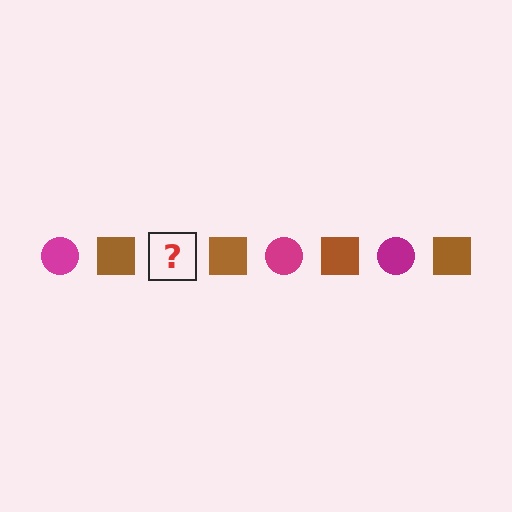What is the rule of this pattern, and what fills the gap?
The rule is that the pattern alternates between magenta circle and brown square. The gap should be filled with a magenta circle.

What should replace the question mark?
The question mark should be replaced with a magenta circle.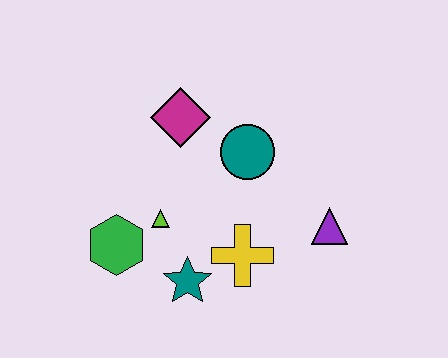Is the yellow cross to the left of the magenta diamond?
No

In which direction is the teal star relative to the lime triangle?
The teal star is below the lime triangle.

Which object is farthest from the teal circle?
The green hexagon is farthest from the teal circle.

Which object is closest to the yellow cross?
The teal star is closest to the yellow cross.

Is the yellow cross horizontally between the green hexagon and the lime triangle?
No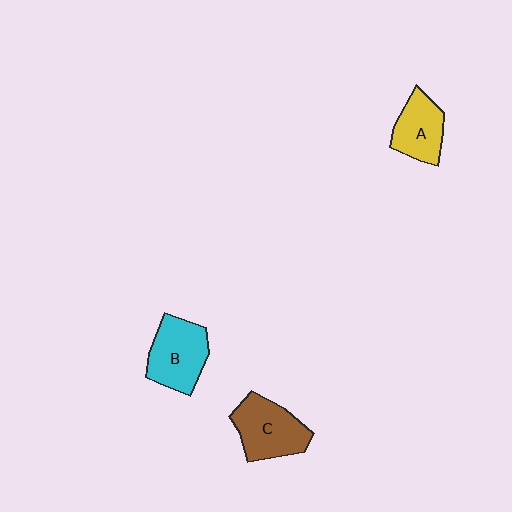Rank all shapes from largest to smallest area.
From largest to smallest: C (brown), B (cyan), A (yellow).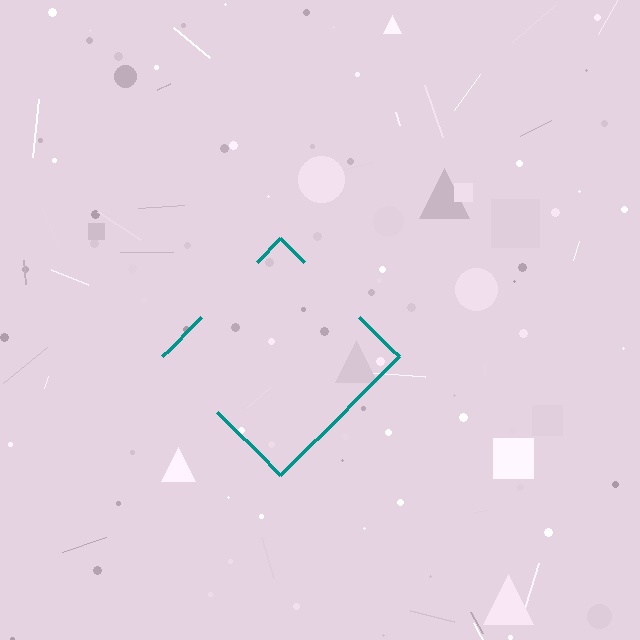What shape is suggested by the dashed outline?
The dashed outline suggests a diamond.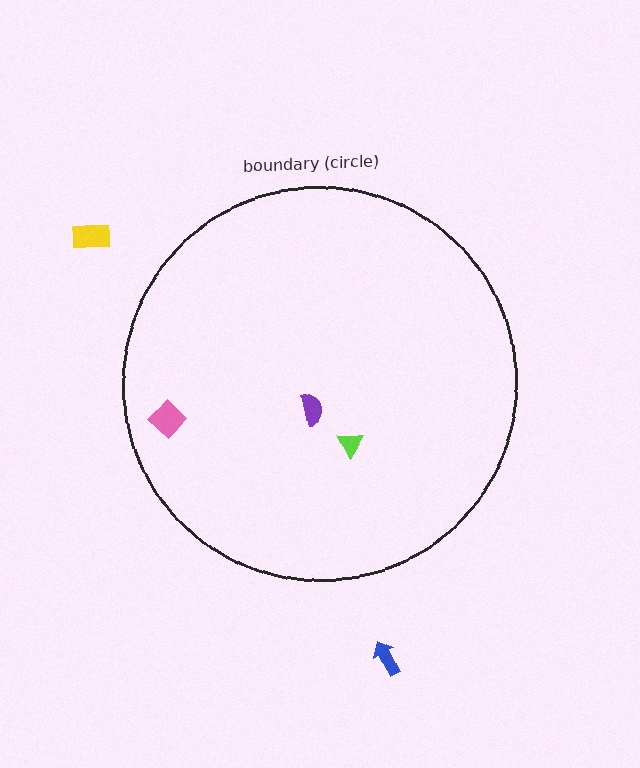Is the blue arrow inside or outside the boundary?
Outside.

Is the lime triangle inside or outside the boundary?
Inside.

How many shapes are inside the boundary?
3 inside, 2 outside.